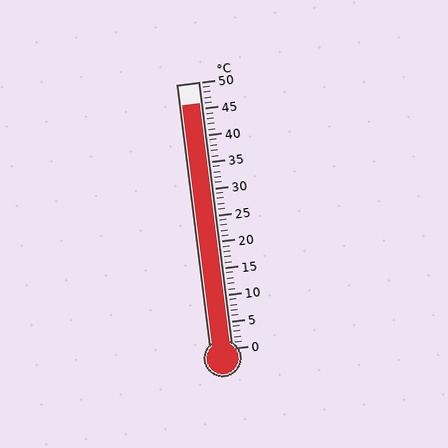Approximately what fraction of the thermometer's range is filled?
The thermometer is filled to approximately 90% of its range.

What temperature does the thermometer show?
The thermometer shows approximately 46°C.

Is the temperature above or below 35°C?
The temperature is above 35°C.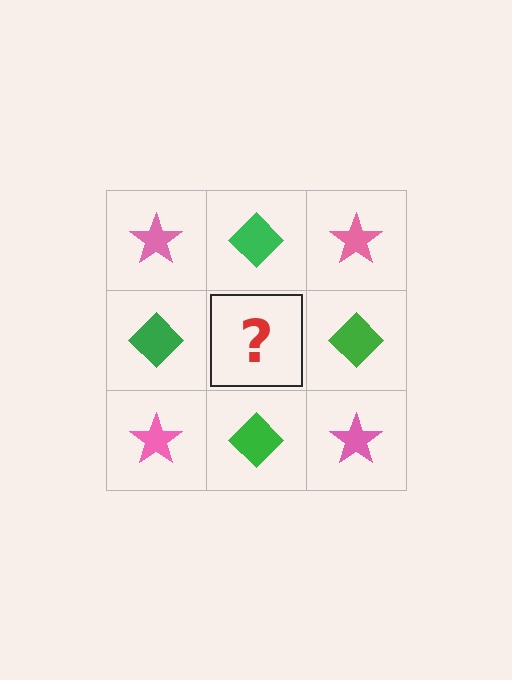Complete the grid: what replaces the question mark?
The question mark should be replaced with a pink star.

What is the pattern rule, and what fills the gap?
The rule is that it alternates pink star and green diamond in a checkerboard pattern. The gap should be filled with a pink star.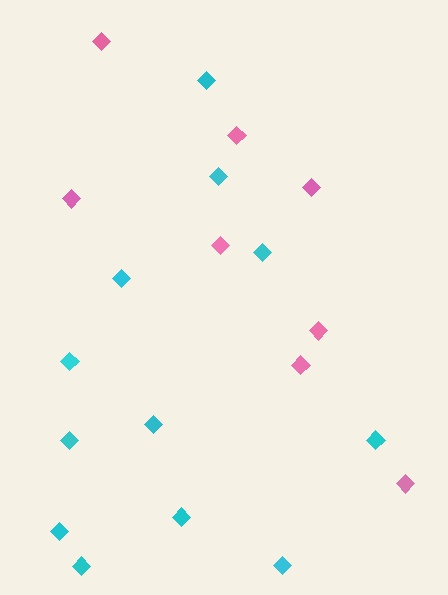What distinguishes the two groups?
There are 2 groups: one group of cyan diamonds (12) and one group of pink diamonds (8).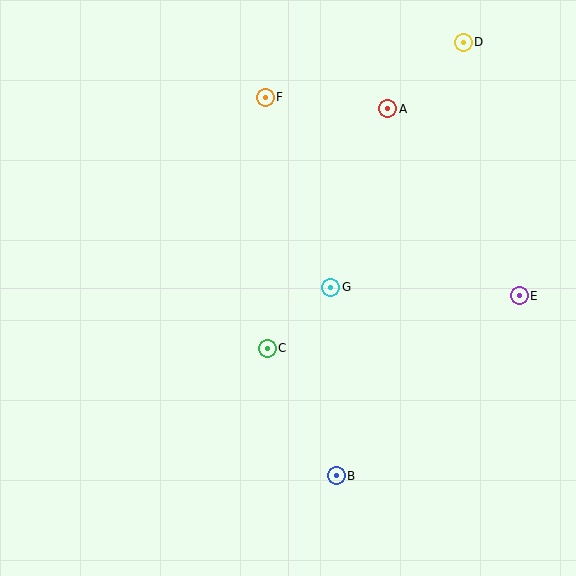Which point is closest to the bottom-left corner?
Point C is closest to the bottom-left corner.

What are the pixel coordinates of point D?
Point D is at (463, 42).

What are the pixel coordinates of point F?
Point F is at (265, 97).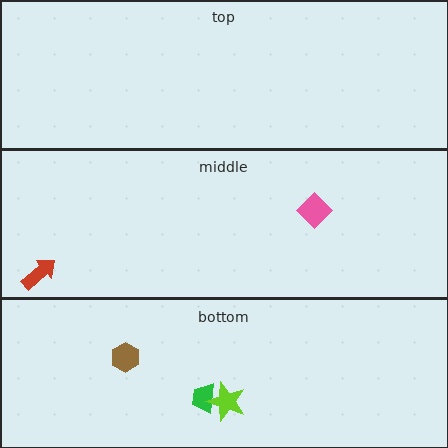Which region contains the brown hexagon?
The bottom region.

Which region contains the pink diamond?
The middle region.